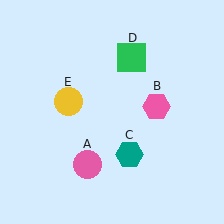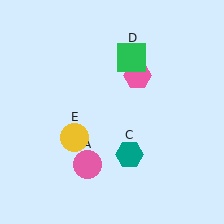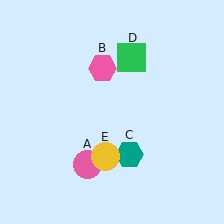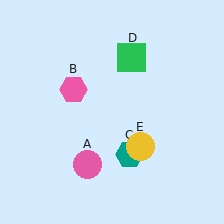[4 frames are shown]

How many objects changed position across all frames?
2 objects changed position: pink hexagon (object B), yellow circle (object E).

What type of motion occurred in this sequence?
The pink hexagon (object B), yellow circle (object E) rotated counterclockwise around the center of the scene.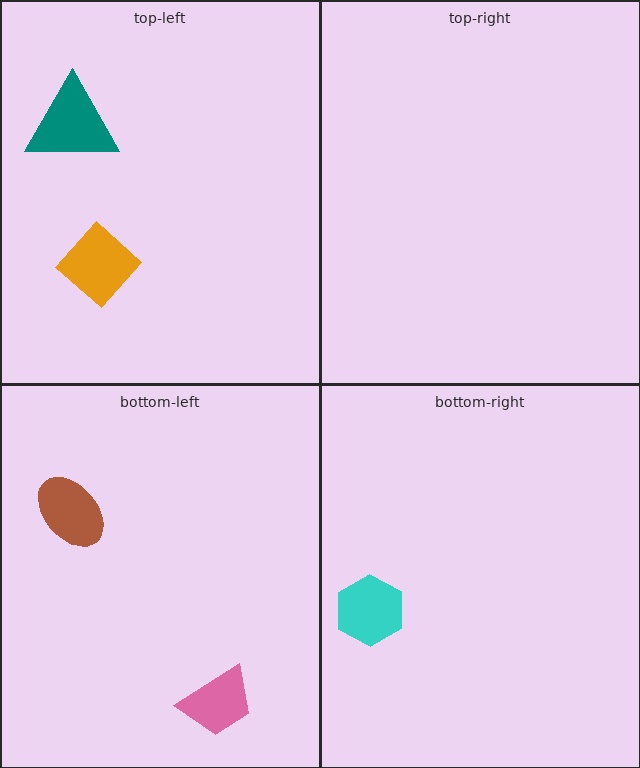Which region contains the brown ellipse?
The bottom-left region.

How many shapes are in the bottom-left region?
2.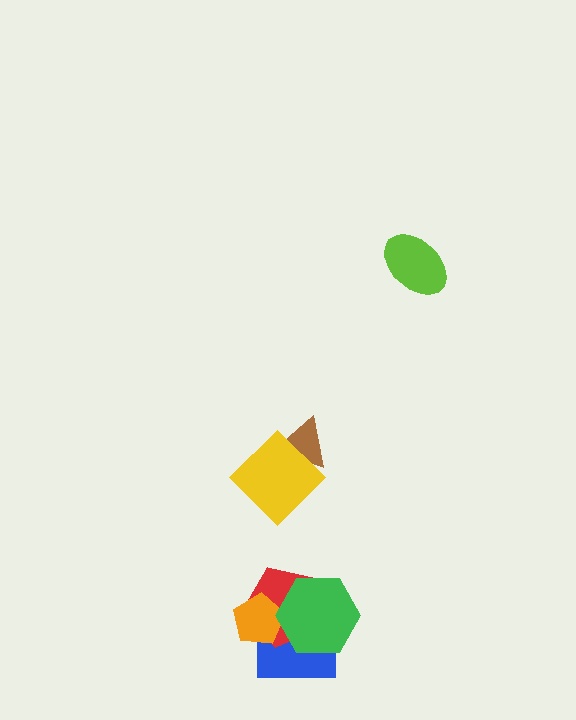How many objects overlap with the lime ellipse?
0 objects overlap with the lime ellipse.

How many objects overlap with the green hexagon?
3 objects overlap with the green hexagon.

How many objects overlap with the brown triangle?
1 object overlaps with the brown triangle.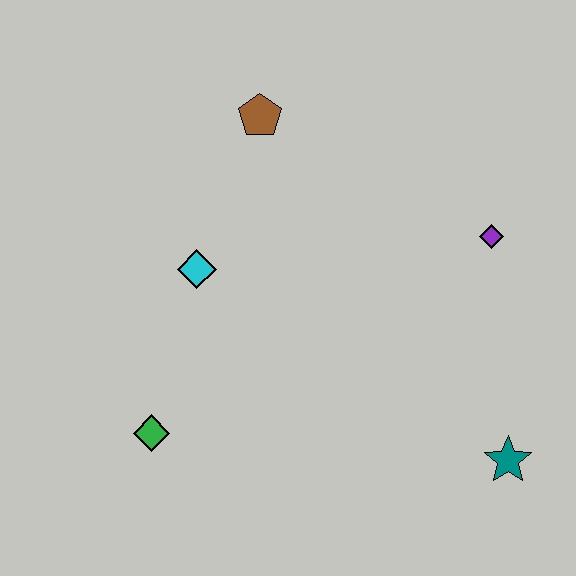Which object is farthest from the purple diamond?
The green diamond is farthest from the purple diamond.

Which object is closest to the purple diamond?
The teal star is closest to the purple diamond.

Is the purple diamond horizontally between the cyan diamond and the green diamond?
No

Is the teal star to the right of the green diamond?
Yes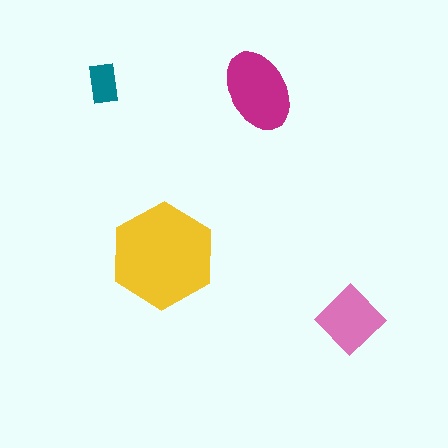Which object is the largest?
The yellow hexagon.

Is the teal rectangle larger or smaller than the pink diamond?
Smaller.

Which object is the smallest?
The teal rectangle.